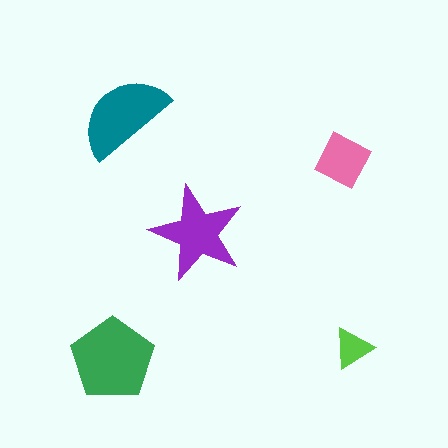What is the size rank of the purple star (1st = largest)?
3rd.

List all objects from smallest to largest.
The lime triangle, the pink diamond, the purple star, the teal semicircle, the green pentagon.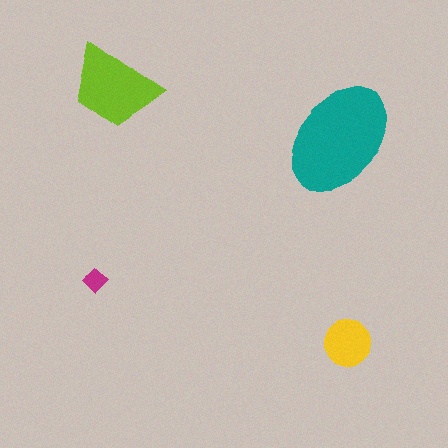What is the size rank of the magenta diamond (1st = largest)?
4th.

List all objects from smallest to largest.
The magenta diamond, the yellow circle, the lime trapezoid, the teal ellipse.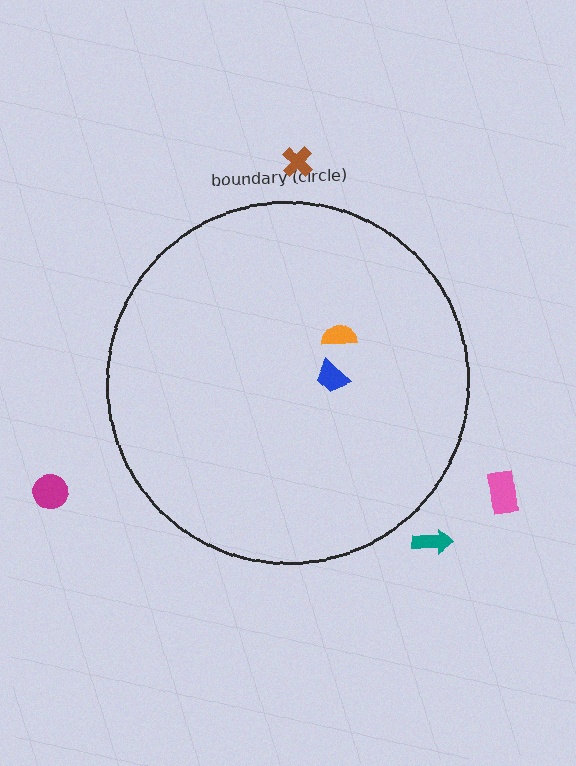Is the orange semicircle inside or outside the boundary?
Inside.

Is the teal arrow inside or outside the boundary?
Outside.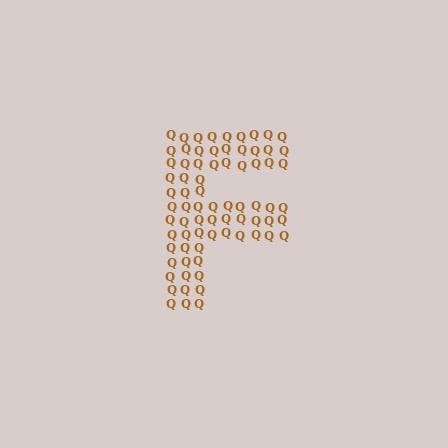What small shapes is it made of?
It is made of small letter Q's.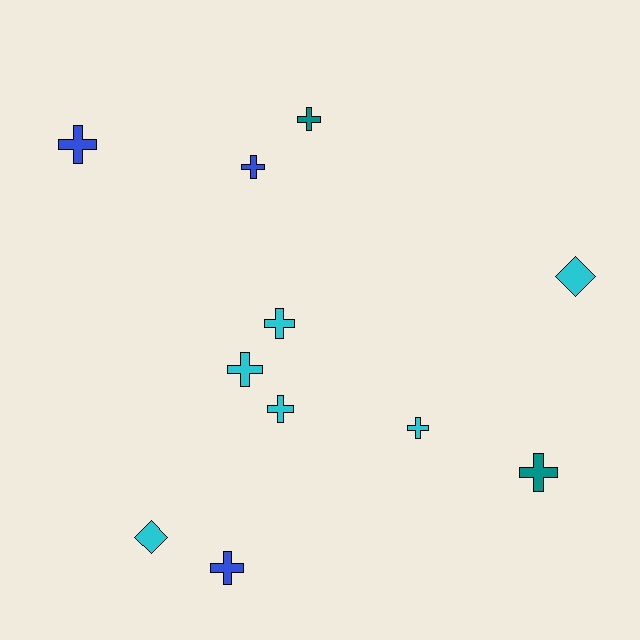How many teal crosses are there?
There are 2 teal crosses.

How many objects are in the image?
There are 11 objects.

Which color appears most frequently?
Cyan, with 6 objects.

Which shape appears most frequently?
Cross, with 9 objects.